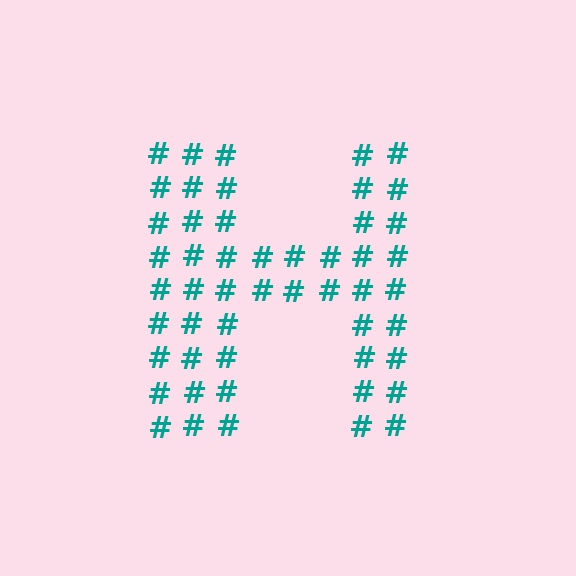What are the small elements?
The small elements are hash symbols.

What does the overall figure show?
The overall figure shows the letter H.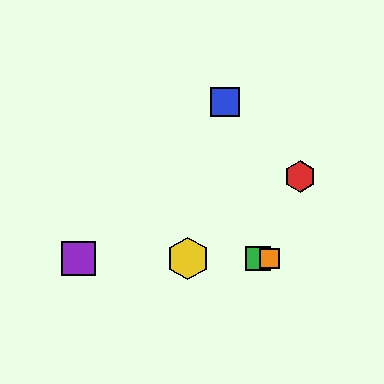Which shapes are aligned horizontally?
The green square, the yellow hexagon, the purple square, the orange square are aligned horizontally.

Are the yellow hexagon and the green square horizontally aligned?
Yes, both are at y≈258.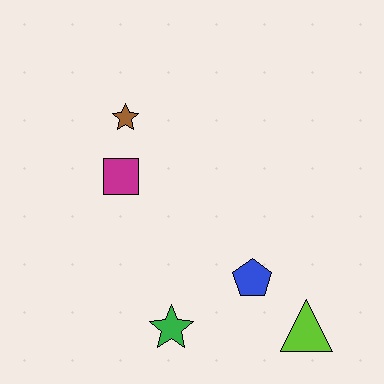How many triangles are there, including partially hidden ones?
There is 1 triangle.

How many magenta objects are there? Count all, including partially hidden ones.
There is 1 magenta object.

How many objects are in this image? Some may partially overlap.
There are 5 objects.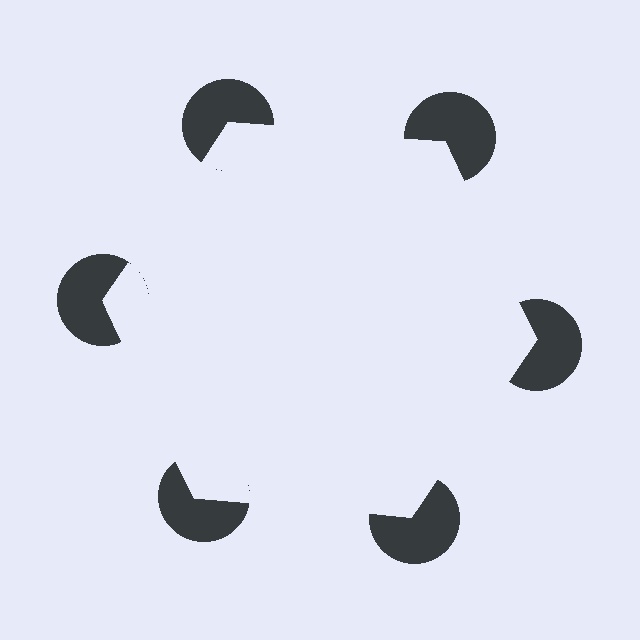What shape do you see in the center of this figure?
An illusory hexagon — its edges are inferred from the aligned wedge cuts in the pac-man discs, not physically drawn.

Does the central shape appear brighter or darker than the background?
It typically appears slightly brighter than the background, even though no actual brightness change is drawn.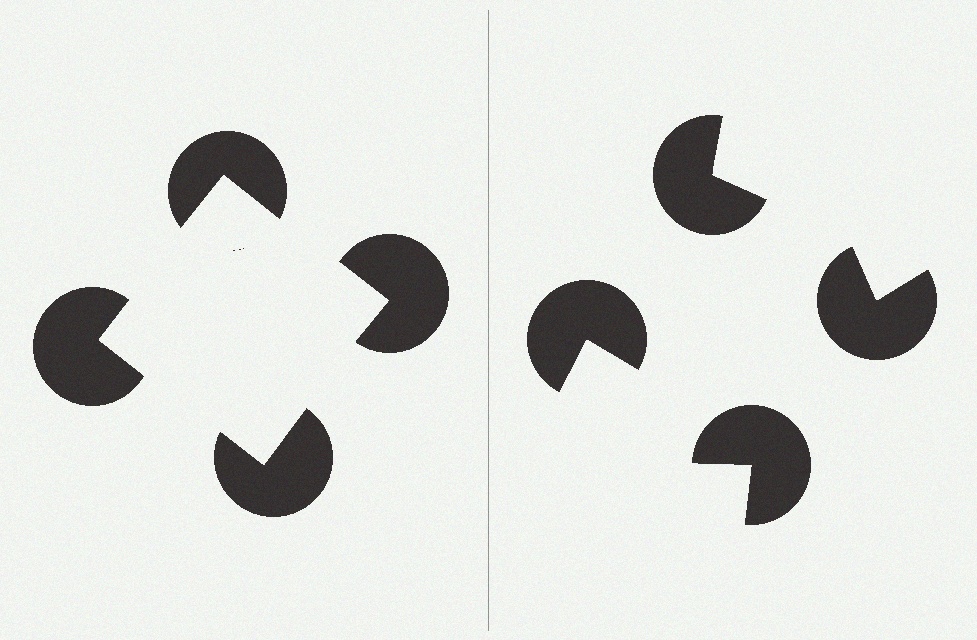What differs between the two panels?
The pac-man discs are positioned identically on both sides; only the wedge orientations differ. On the left they align to a square; on the right they are misaligned.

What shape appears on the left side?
An illusory square.